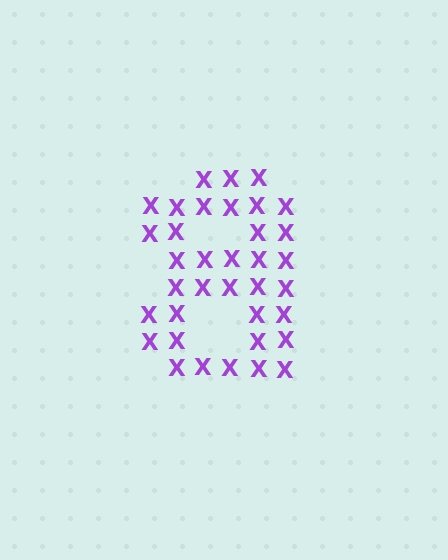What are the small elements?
The small elements are letter X's.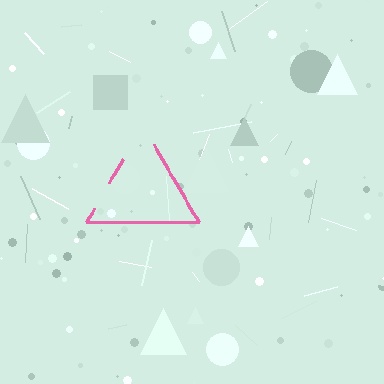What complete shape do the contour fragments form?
The contour fragments form a triangle.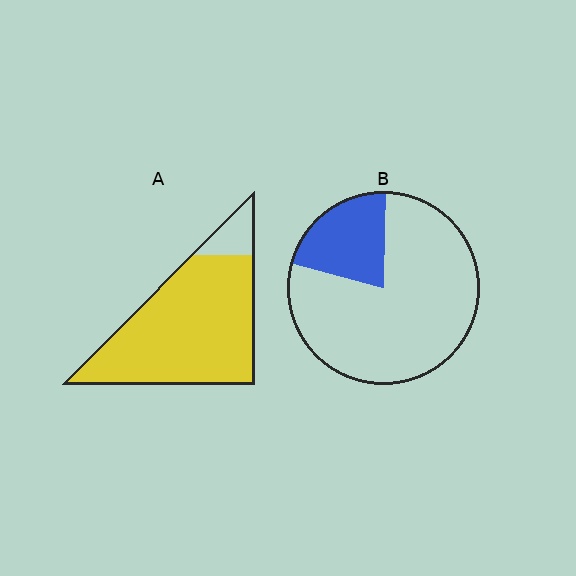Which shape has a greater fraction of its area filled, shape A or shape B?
Shape A.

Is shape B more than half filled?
No.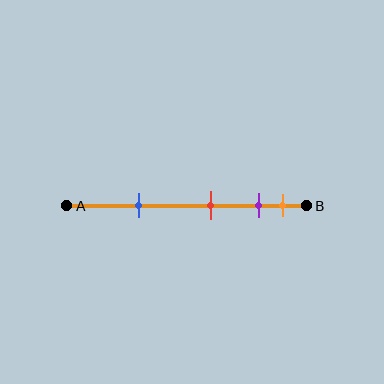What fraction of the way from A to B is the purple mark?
The purple mark is approximately 80% (0.8) of the way from A to B.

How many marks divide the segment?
There are 4 marks dividing the segment.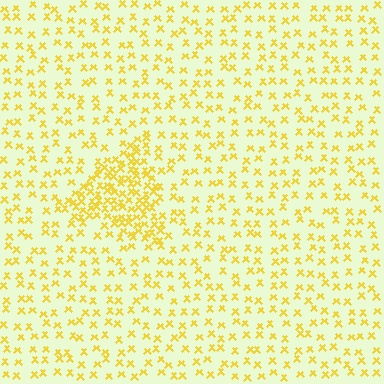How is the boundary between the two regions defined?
The boundary is defined by a change in element density (approximately 2.6x ratio). All elements are the same color, size, and shape.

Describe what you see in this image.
The image contains small yellow elements arranged at two different densities. A triangle-shaped region is visible where the elements are more densely packed than the surrounding area.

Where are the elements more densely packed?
The elements are more densely packed inside the triangle boundary.